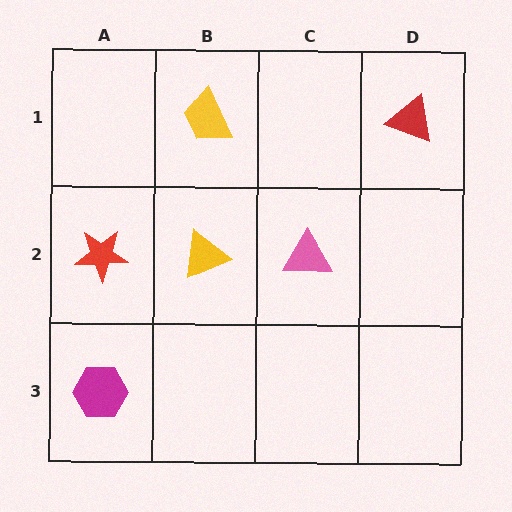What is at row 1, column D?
A red triangle.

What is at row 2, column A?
A red star.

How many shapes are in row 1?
2 shapes.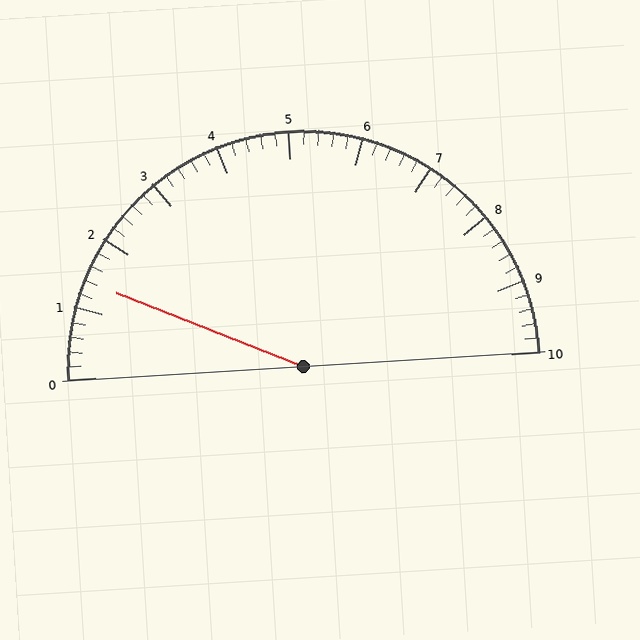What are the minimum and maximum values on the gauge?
The gauge ranges from 0 to 10.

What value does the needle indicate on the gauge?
The needle indicates approximately 1.4.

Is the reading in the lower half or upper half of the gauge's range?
The reading is in the lower half of the range (0 to 10).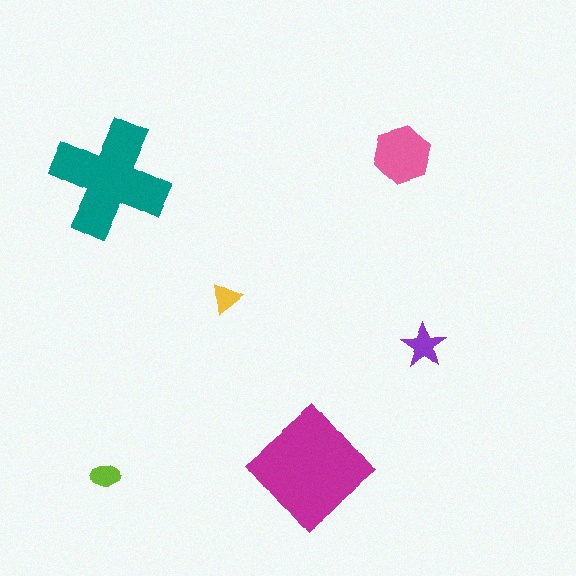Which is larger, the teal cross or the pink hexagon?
The teal cross.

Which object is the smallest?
The yellow triangle.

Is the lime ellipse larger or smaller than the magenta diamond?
Smaller.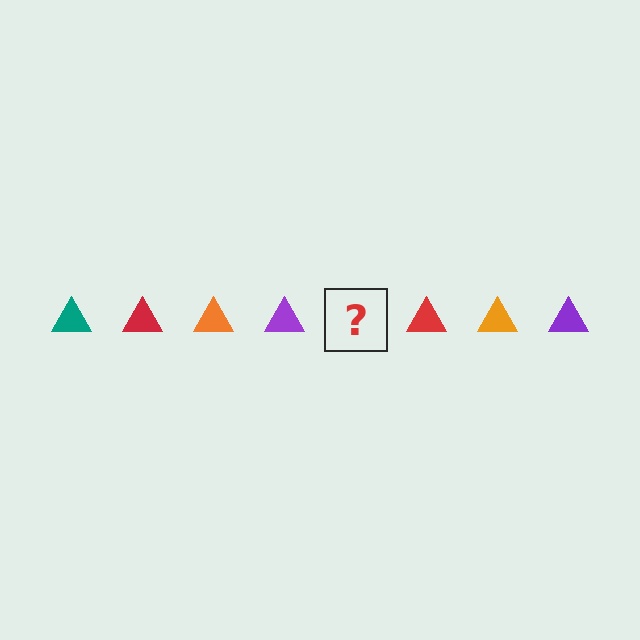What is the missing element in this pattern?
The missing element is a teal triangle.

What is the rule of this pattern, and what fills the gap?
The rule is that the pattern cycles through teal, red, orange, purple triangles. The gap should be filled with a teal triangle.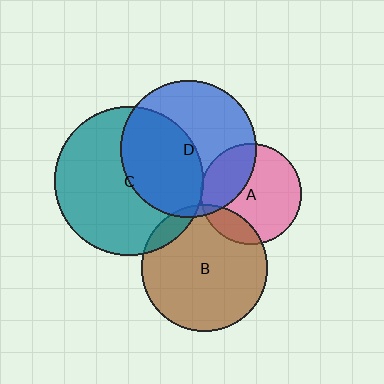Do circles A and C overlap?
Yes.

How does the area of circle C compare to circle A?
Approximately 2.2 times.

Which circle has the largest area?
Circle C (teal).